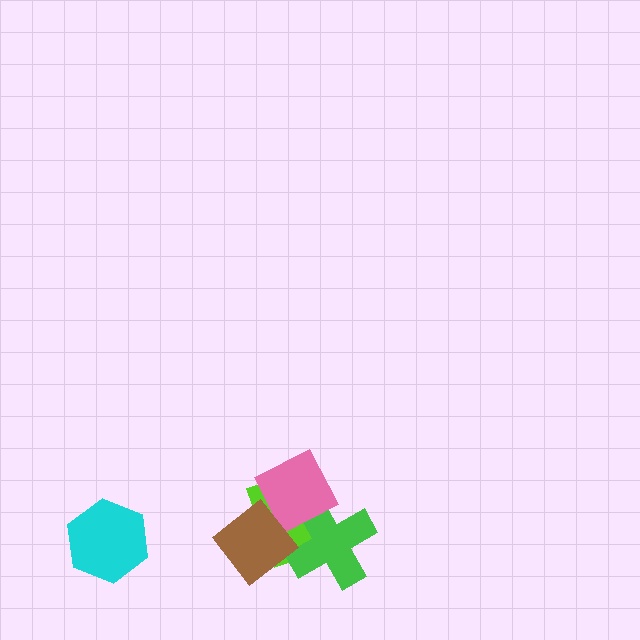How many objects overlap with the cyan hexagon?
0 objects overlap with the cyan hexagon.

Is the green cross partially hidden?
Yes, it is partially covered by another shape.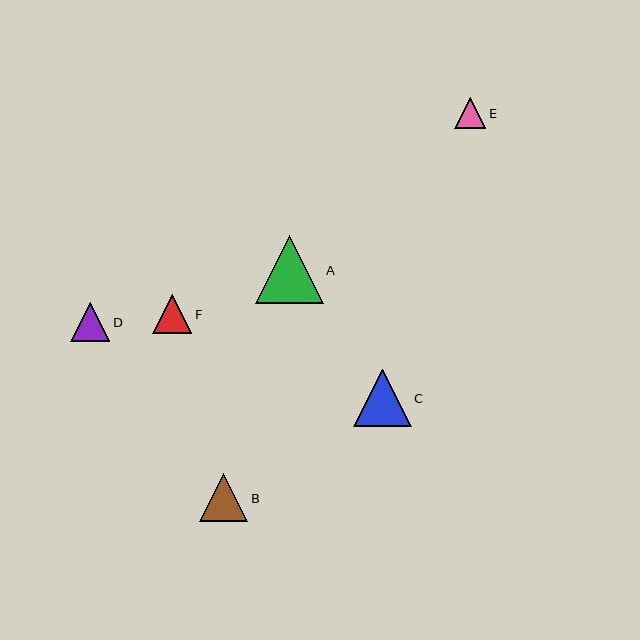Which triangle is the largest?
Triangle A is the largest with a size of approximately 68 pixels.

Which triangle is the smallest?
Triangle E is the smallest with a size of approximately 31 pixels.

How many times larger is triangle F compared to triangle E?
Triangle F is approximately 1.3 times the size of triangle E.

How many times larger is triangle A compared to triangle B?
Triangle A is approximately 1.4 times the size of triangle B.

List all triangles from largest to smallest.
From largest to smallest: A, C, B, F, D, E.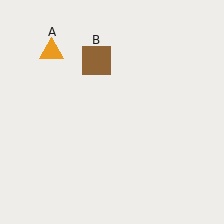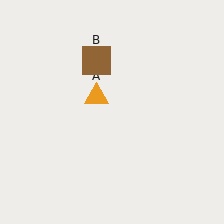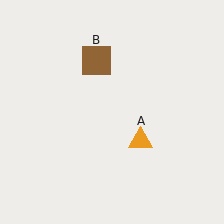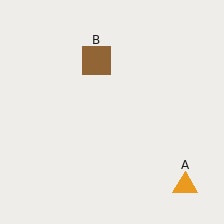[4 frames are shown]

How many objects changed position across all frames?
1 object changed position: orange triangle (object A).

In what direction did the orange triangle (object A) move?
The orange triangle (object A) moved down and to the right.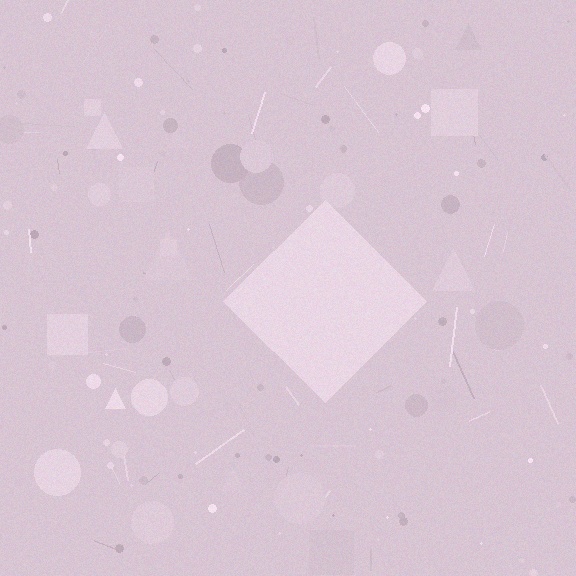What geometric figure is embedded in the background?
A diamond is embedded in the background.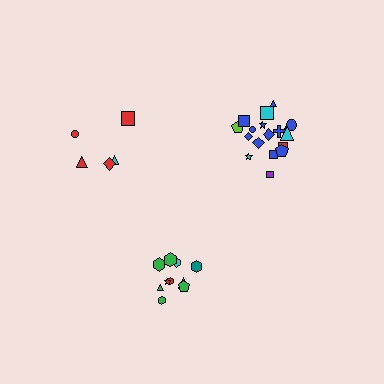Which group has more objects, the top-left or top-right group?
The top-right group.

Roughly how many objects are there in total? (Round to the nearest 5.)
Roughly 35 objects in total.